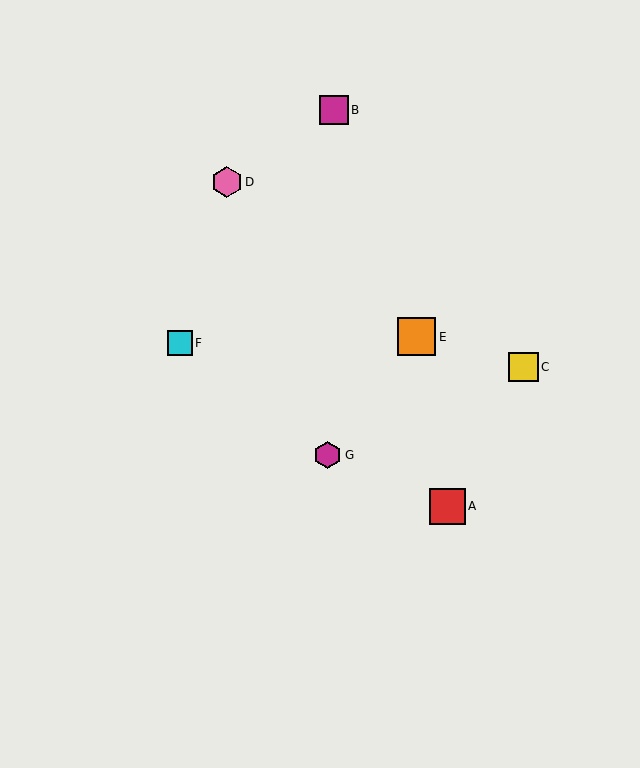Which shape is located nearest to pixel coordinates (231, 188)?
The pink hexagon (labeled D) at (227, 182) is nearest to that location.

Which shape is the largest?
The orange square (labeled E) is the largest.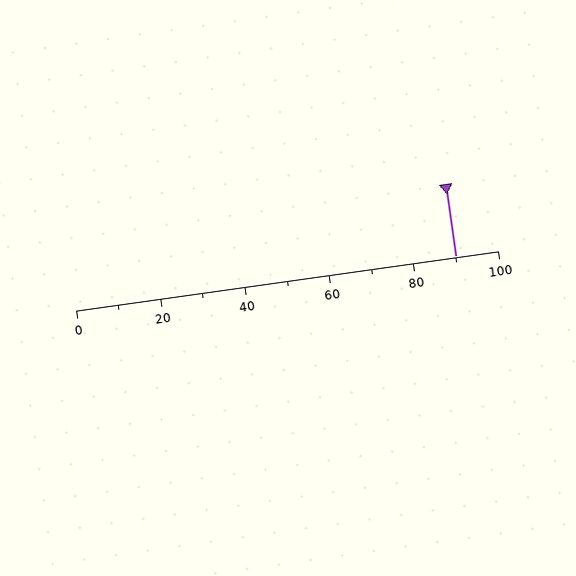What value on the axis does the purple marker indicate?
The marker indicates approximately 90.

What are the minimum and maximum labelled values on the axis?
The axis runs from 0 to 100.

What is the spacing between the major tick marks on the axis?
The major ticks are spaced 20 apart.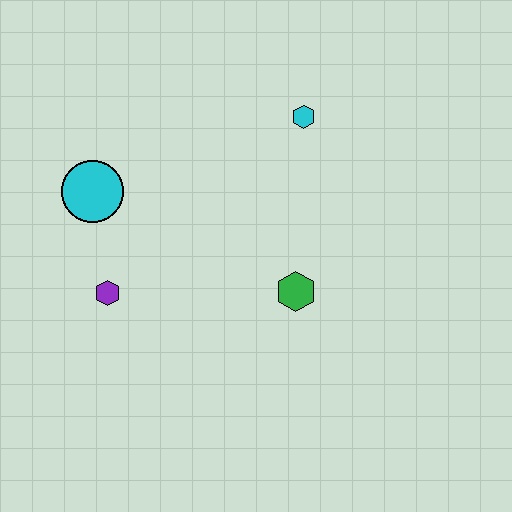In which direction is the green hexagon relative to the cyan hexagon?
The green hexagon is below the cyan hexagon.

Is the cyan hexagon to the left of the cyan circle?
No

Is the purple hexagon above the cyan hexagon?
No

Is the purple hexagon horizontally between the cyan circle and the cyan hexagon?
Yes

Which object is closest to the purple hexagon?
The cyan circle is closest to the purple hexagon.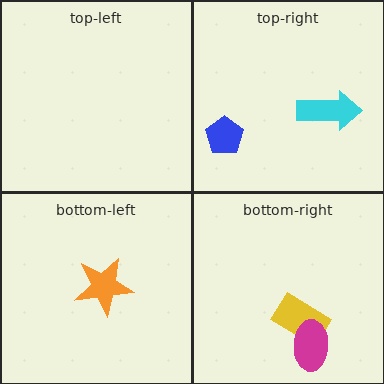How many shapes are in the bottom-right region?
2.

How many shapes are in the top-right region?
2.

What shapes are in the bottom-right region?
The yellow rectangle, the magenta ellipse.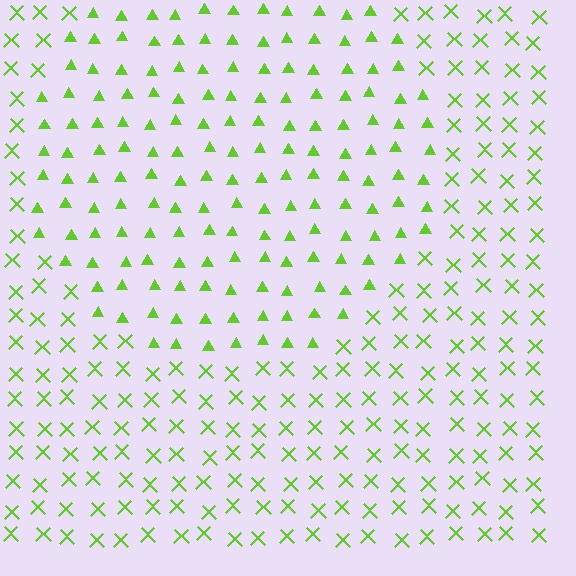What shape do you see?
I see a circle.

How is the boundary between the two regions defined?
The boundary is defined by a change in element shape: triangles inside vs. X marks outside. All elements share the same color and spacing.